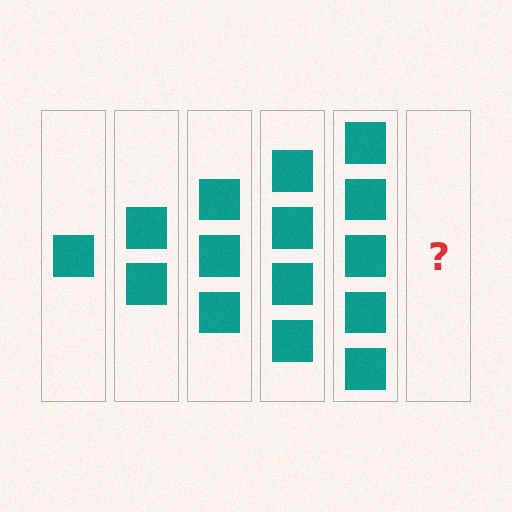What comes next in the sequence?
The next element should be 6 squares.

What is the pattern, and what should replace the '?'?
The pattern is that each step adds one more square. The '?' should be 6 squares.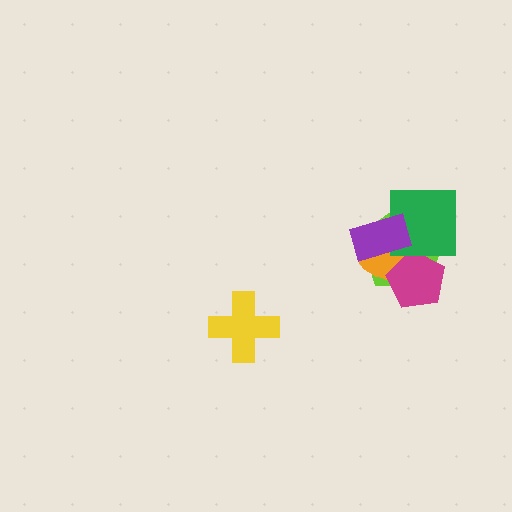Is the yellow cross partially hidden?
No, no other shape covers it.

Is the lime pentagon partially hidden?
Yes, it is partially covered by another shape.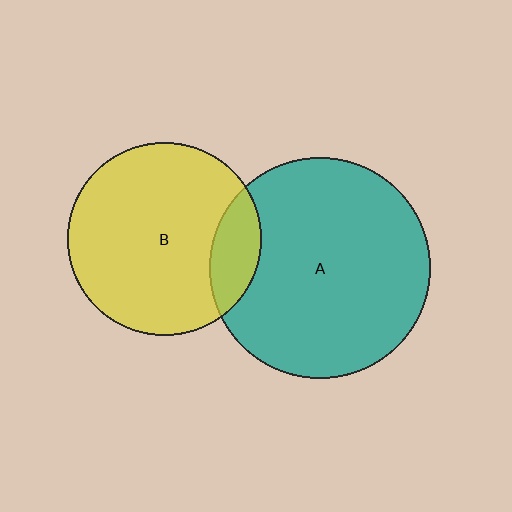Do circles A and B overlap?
Yes.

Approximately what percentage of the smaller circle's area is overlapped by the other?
Approximately 15%.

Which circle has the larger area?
Circle A (teal).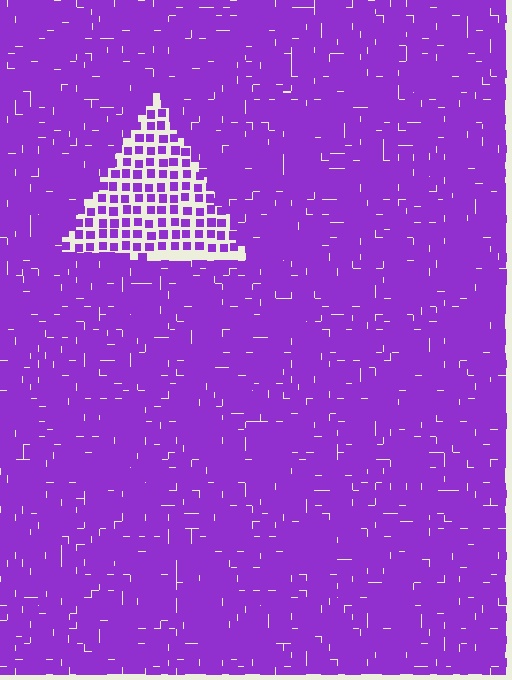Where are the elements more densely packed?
The elements are more densely packed outside the triangle boundary.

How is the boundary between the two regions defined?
The boundary is defined by a change in element density (approximately 2.5x ratio). All elements are the same color, size, and shape.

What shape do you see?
I see a triangle.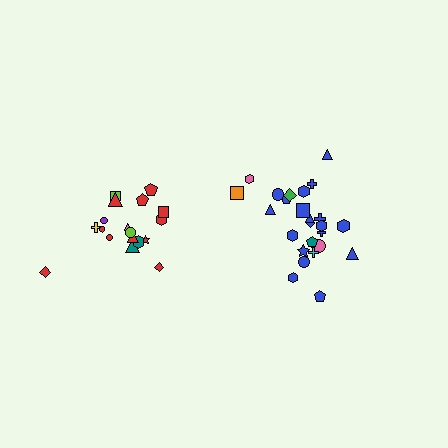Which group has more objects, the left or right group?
The right group.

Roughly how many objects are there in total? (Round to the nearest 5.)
Roughly 45 objects in total.